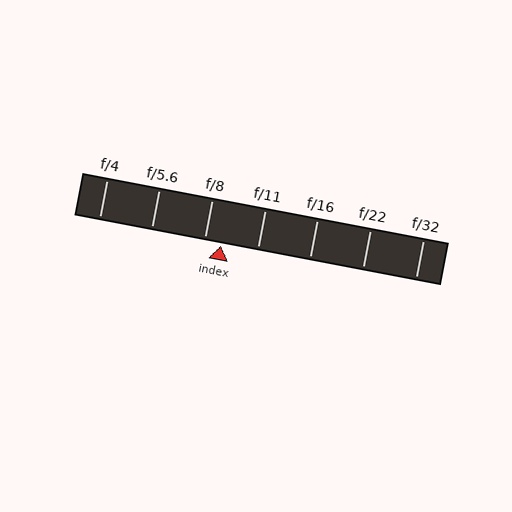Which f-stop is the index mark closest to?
The index mark is closest to f/8.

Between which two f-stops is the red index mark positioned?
The index mark is between f/8 and f/11.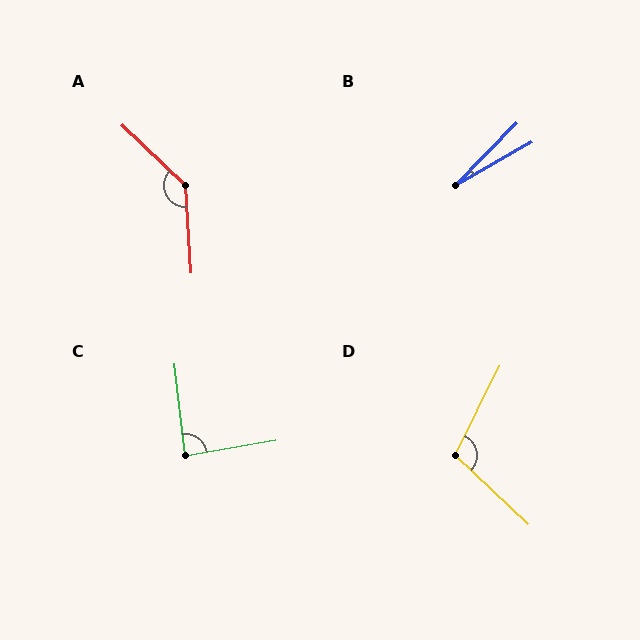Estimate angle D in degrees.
Approximately 107 degrees.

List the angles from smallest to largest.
B (16°), C (87°), D (107°), A (137°).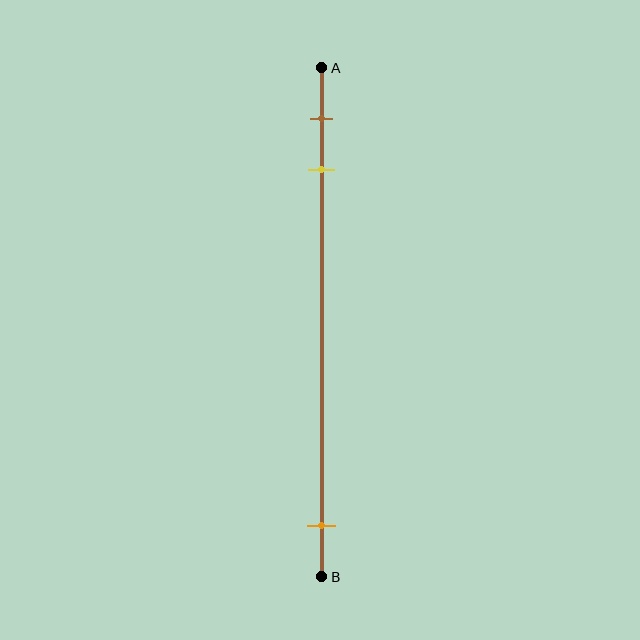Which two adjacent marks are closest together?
The brown and yellow marks are the closest adjacent pair.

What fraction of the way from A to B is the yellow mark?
The yellow mark is approximately 20% (0.2) of the way from A to B.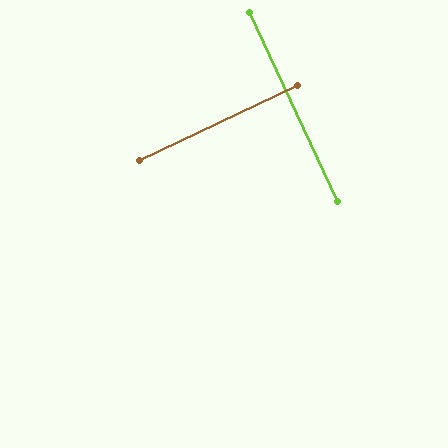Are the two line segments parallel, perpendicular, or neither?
Perpendicular — they meet at approximately 90°.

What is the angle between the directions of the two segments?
Approximately 90 degrees.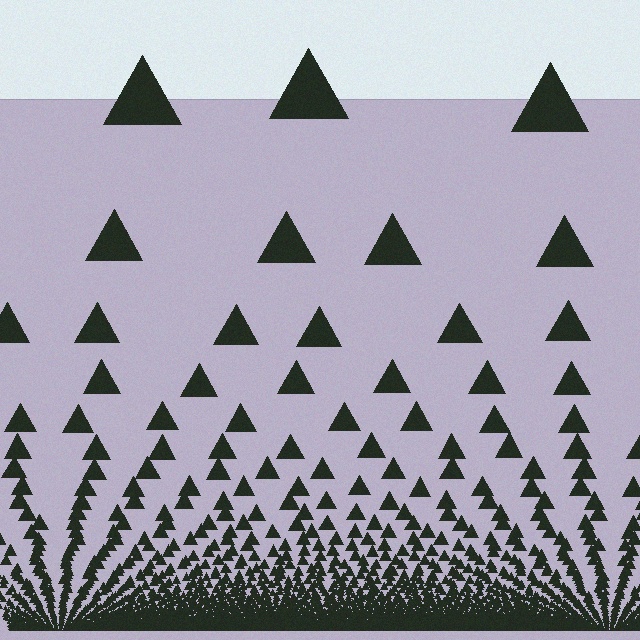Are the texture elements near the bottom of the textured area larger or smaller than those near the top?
Smaller. The gradient is inverted — elements near the bottom are smaller and denser.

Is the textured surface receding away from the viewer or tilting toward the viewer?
The surface appears to tilt toward the viewer. Texture elements get larger and sparser toward the top.